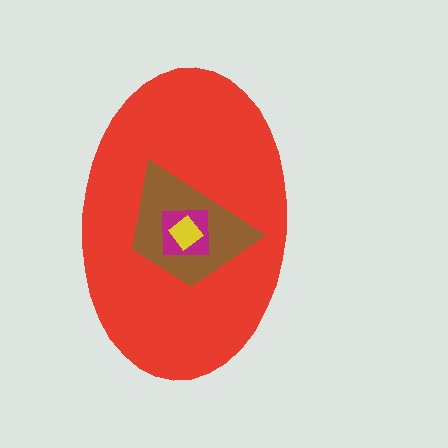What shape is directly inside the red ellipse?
The brown trapezoid.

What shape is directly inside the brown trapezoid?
The magenta square.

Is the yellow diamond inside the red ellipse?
Yes.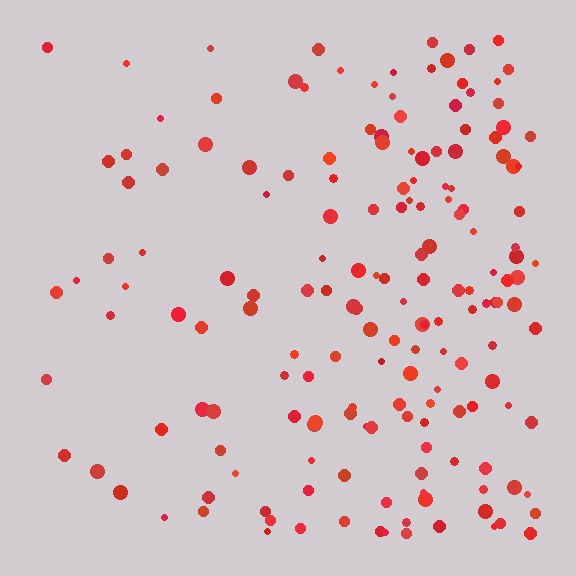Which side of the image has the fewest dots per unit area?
The left.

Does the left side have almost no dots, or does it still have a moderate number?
Still a moderate number, just noticeably fewer than the right.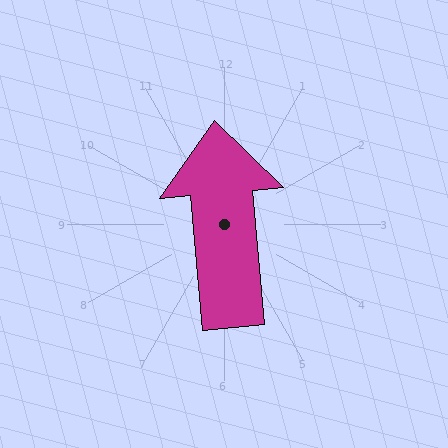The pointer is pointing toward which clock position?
Roughly 12 o'clock.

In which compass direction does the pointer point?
North.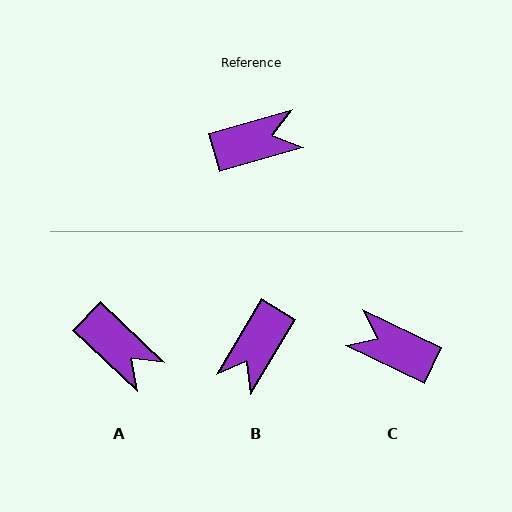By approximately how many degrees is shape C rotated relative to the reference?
Approximately 138 degrees counter-clockwise.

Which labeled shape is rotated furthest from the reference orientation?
C, about 138 degrees away.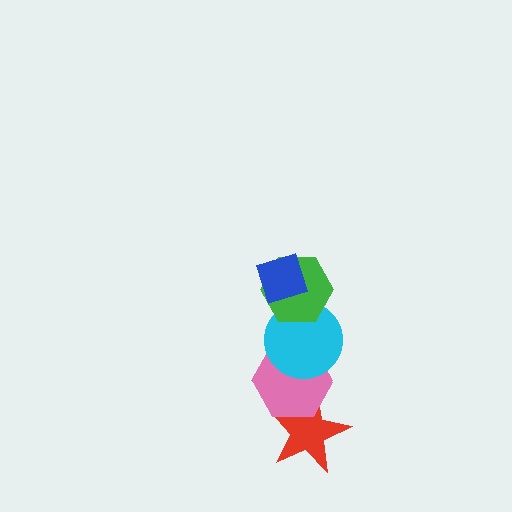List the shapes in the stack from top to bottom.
From top to bottom: the blue diamond, the green hexagon, the cyan circle, the pink hexagon, the red star.